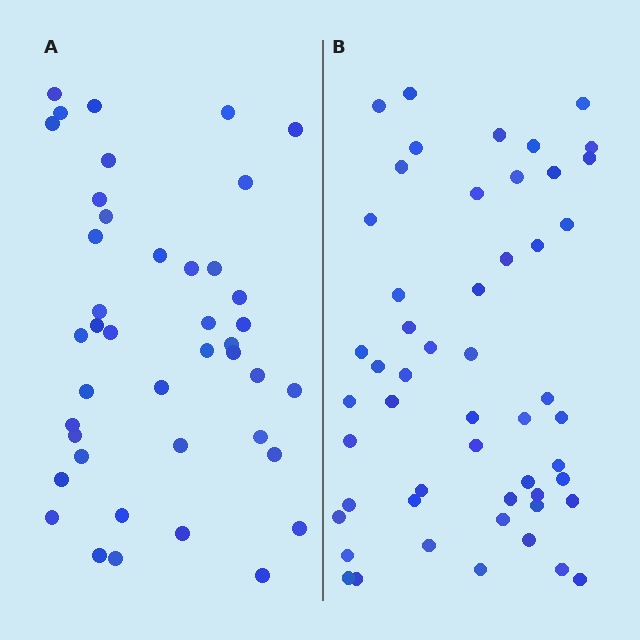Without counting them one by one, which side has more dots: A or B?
Region B (the right region) has more dots.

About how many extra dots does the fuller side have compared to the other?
Region B has roughly 10 or so more dots than region A.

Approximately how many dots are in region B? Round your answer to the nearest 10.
About 50 dots. (The exact count is 52, which rounds to 50.)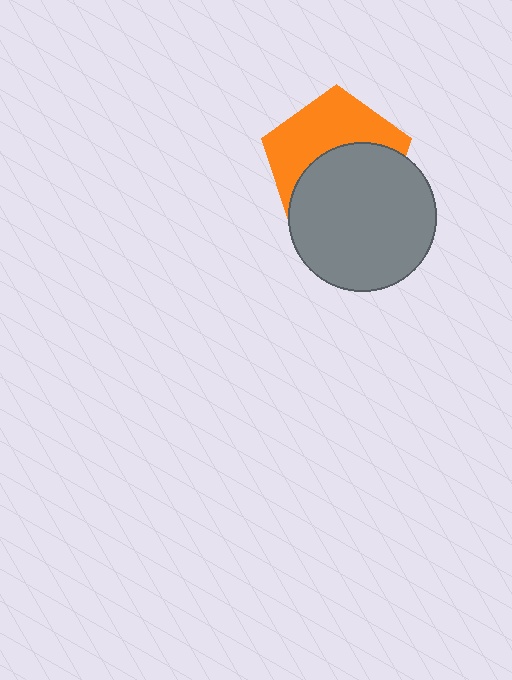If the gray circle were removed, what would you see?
You would see the complete orange pentagon.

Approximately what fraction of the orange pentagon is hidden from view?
Roughly 53% of the orange pentagon is hidden behind the gray circle.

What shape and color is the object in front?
The object in front is a gray circle.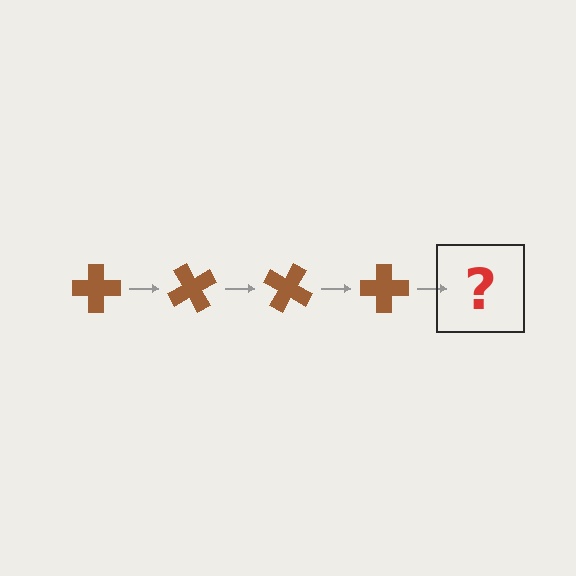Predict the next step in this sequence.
The next step is a brown cross rotated 240 degrees.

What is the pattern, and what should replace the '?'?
The pattern is that the cross rotates 60 degrees each step. The '?' should be a brown cross rotated 240 degrees.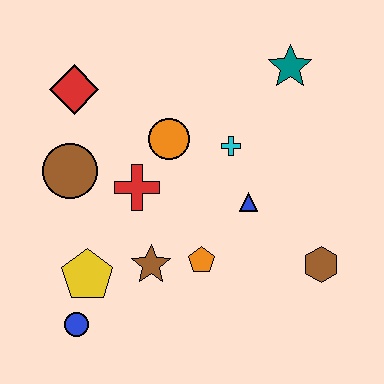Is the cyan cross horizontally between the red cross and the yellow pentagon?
No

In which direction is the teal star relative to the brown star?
The teal star is above the brown star.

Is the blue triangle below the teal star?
Yes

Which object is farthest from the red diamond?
The brown hexagon is farthest from the red diamond.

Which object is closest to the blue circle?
The yellow pentagon is closest to the blue circle.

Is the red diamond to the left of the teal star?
Yes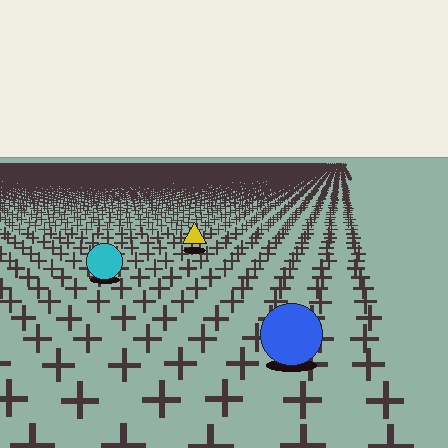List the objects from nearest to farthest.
From nearest to farthest: the blue circle, the cyan circle, the yellow triangle.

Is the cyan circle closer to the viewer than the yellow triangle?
Yes. The cyan circle is closer — you can tell from the texture gradient: the ground texture is coarser near it.